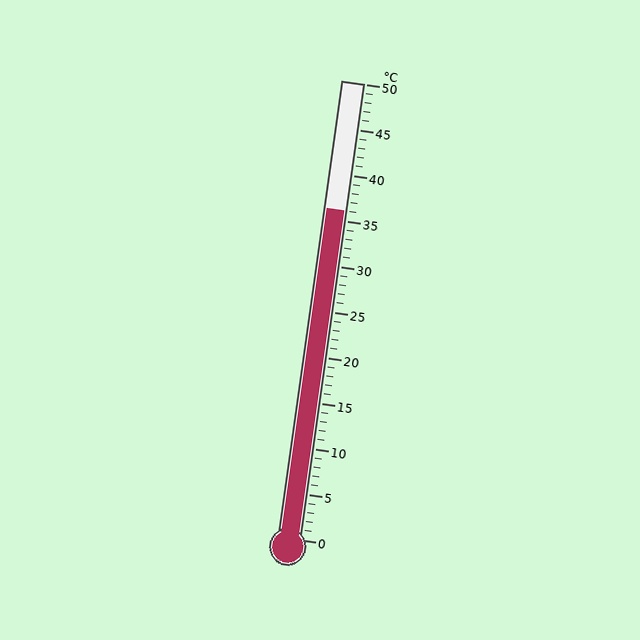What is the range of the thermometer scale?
The thermometer scale ranges from 0°C to 50°C.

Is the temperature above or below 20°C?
The temperature is above 20°C.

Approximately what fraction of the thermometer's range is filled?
The thermometer is filled to approximately 70% of its range.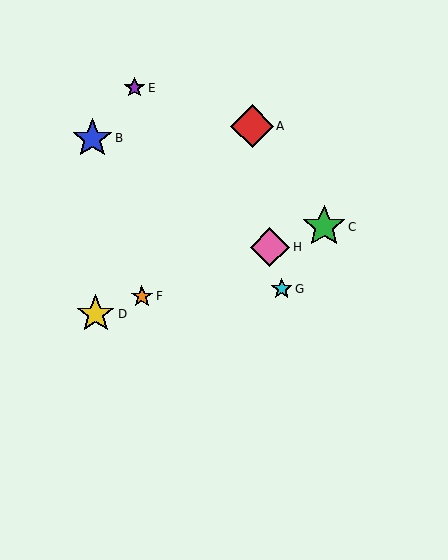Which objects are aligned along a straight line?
Objects C, D, F, H are aligned along a straight line.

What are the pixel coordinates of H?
Object H is at (270, 247).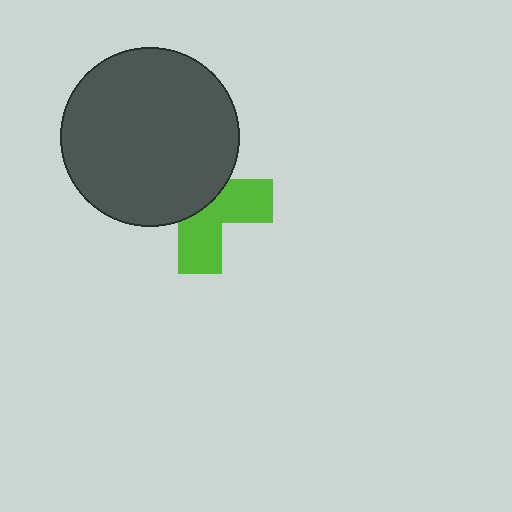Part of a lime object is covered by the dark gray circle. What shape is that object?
It is a cross.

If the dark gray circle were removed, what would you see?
You would see the complete lime cross.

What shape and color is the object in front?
The object in front is a dark gray circle.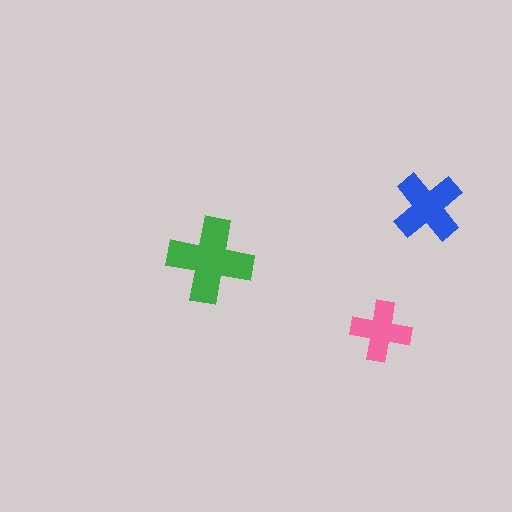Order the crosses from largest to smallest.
the green one, the blue one, the pink one.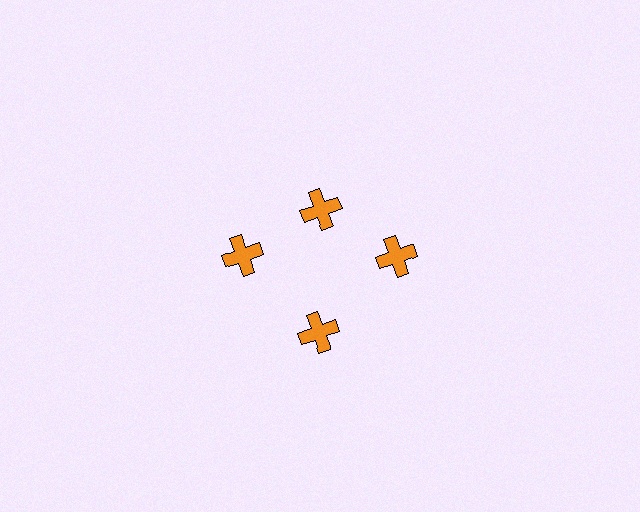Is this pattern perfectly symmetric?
No. The 4 orange crosses are arranged in a ring, but one element near the 12 o'clock position is pulled inward toward the center, breaking the 4-fold rotational symmetry.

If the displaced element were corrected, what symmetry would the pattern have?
It would have 4-fold rotational symmetry — the pattern would map onto itself every 90 degrees.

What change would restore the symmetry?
The symmetry would be restored by moving it outward, back onto the ring so that all 4 crosses sit at equal angles and equal distance from the center.